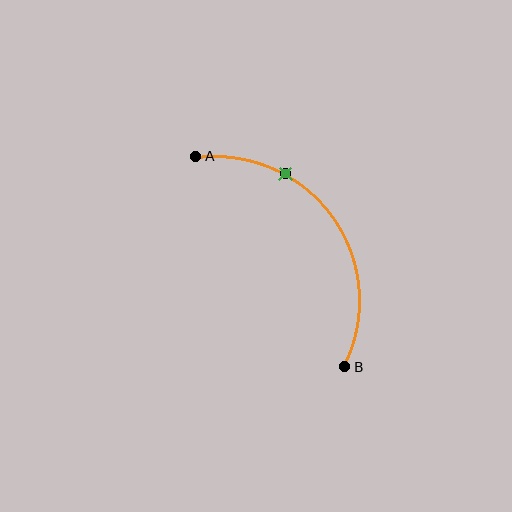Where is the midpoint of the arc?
The arc midpoint is the point on the curve farthest from the straight line joining A and B. It sits above and to the right of that line.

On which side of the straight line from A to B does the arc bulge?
The arc bulges above and to the right of the straight line connecting A and B.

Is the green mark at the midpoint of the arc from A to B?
No. The green mark lies on the arc but is closer to endpoint A. The arc midpoint would be at the point on the curve equidistant along the arc from both A and B.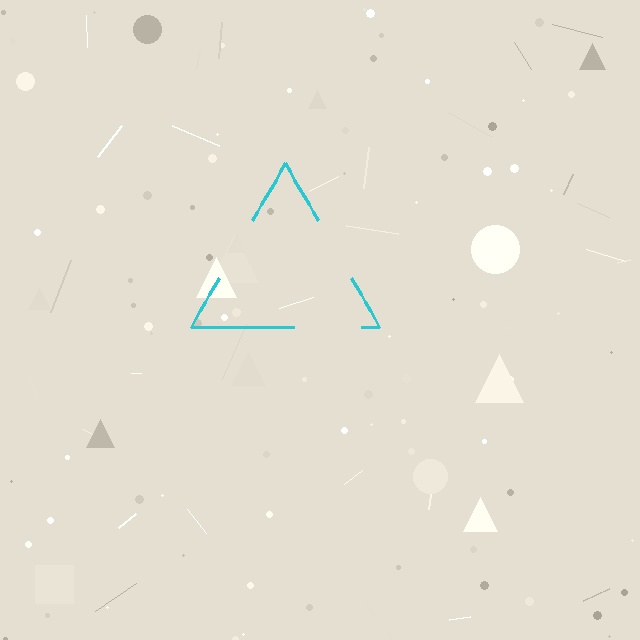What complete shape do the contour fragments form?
The contour fragments form a triangle.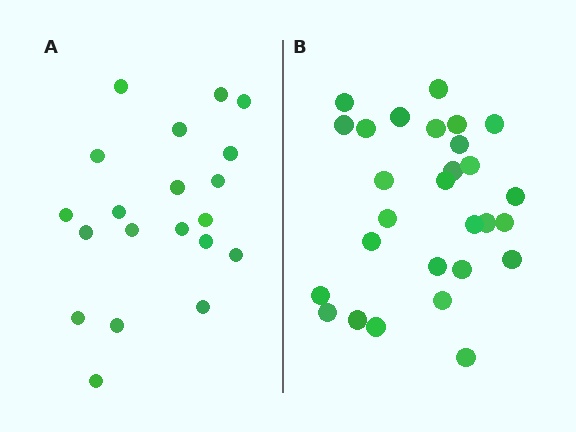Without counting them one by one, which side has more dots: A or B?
Region B (the right region) has more dots.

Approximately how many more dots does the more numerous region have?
Region B has roughly 8 or so more dots than region A.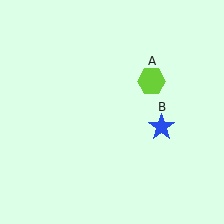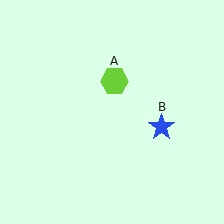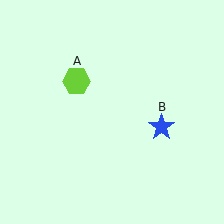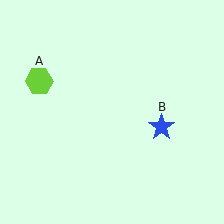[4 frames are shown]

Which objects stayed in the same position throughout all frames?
Blue star (object B) remained stationary.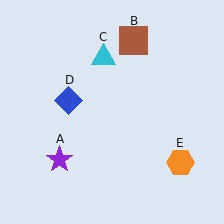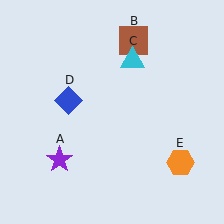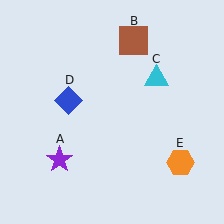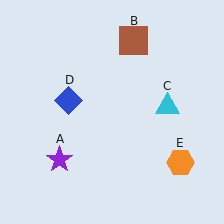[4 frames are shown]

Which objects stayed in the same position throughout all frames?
Purple star (object A) and brown square (object B) and blue diamond (object D) and orange hexagon (object E) remained stationary.